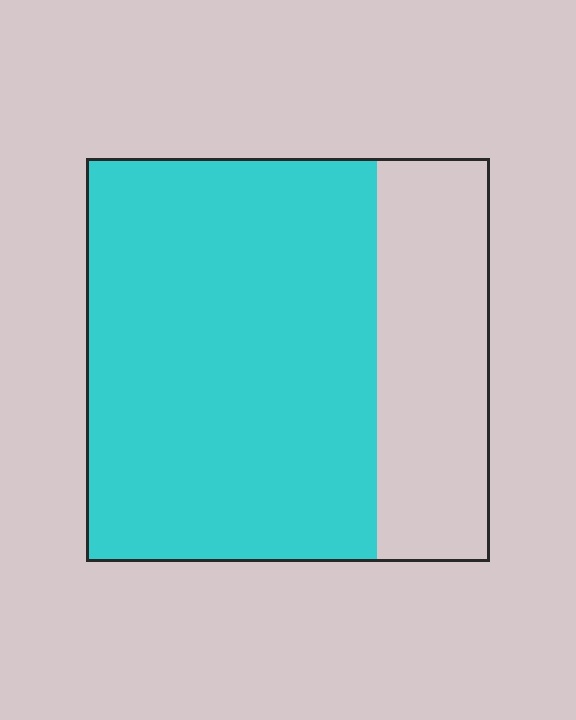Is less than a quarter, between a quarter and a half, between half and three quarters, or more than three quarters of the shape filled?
Between half and three quarters.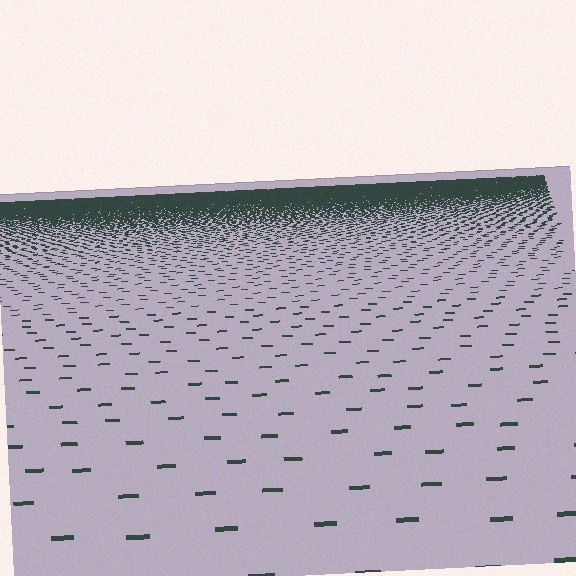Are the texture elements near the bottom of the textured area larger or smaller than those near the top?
Larger. Near the bottom, elements are closer to the viewer and appear at a bigger on-screen size.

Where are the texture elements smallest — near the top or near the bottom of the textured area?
Near the top.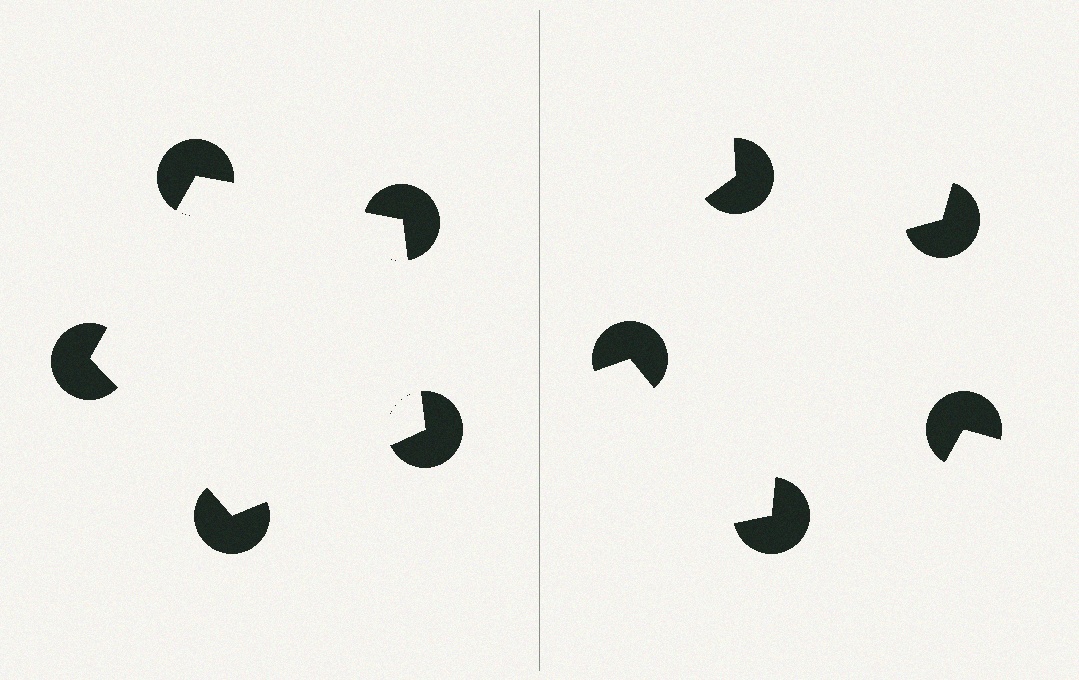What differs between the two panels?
The pac-man discs are positioned identically on both sides; only the wedge orientations differ. On the left they align to a pentagon; on the right they are misaligned.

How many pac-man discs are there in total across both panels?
10 — 5 on each side.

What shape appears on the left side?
An illusory pentagon.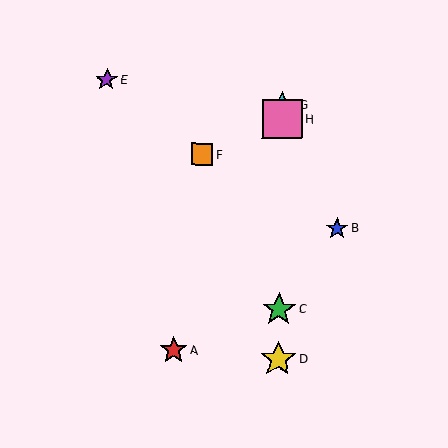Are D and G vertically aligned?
Yes, both are at x≈278.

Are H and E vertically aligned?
No, H is at x≈282 and E is at x≈107.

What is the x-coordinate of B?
Object B is at x≈337.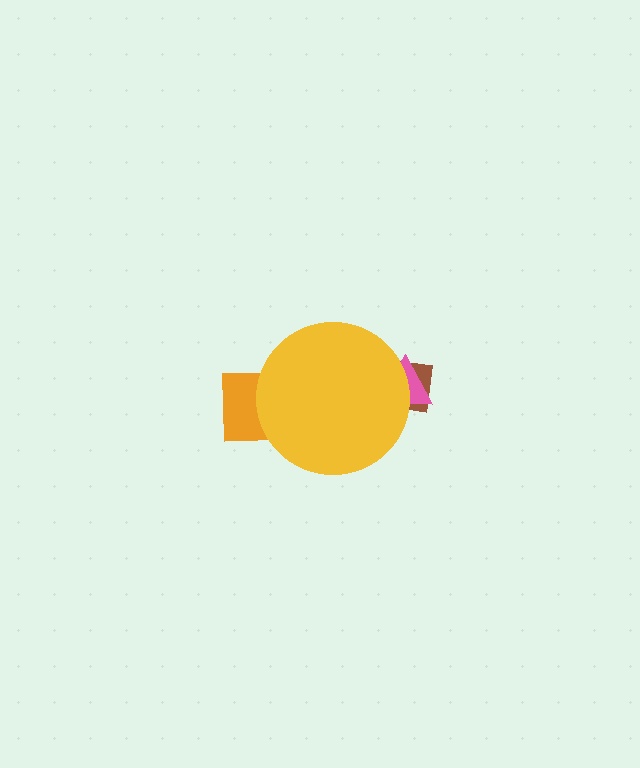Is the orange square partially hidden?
Yes, the orange square is partially hidden behind the yellow circle.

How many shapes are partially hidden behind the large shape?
3 shapes are partially hidden.